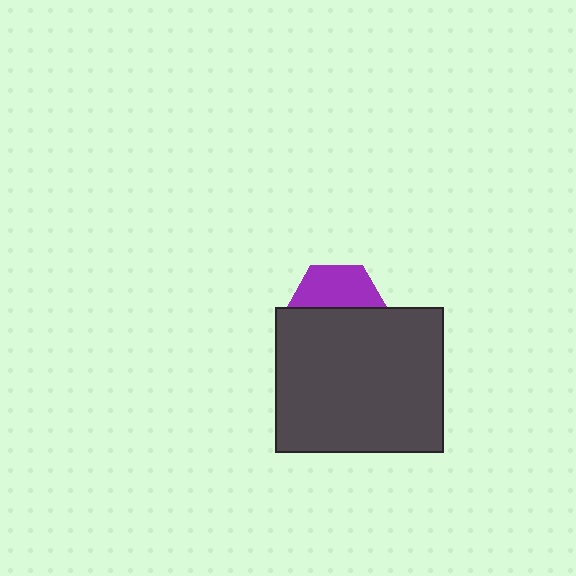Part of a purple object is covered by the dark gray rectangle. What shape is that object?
It is a hexagon.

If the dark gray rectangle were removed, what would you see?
You would see the complete purple hexagon.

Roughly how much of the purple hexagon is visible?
About half of it is visible (roughly 46%).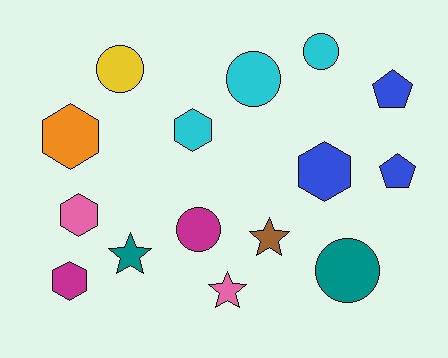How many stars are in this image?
There are 3 stars.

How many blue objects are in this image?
There are 3 blue objects.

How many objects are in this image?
There are 15 objects.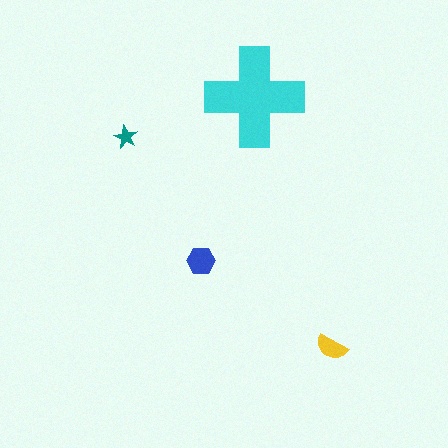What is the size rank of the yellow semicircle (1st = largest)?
3rd.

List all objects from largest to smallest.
The cyan cross, the blue hexagon, the yellow semicircle, the teal star.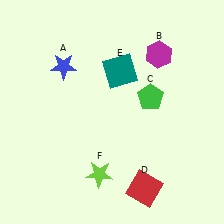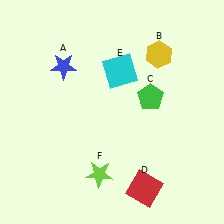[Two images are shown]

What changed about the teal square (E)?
In Image 1, E is teal. In Image 2, it changed to cyan.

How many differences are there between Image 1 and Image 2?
There are 2 differences between the two images.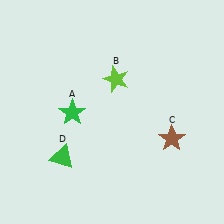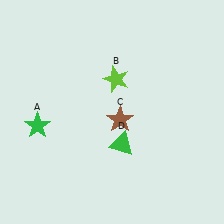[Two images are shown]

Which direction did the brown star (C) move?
The brown star (C) moved left.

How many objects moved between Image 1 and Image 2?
3 objects moved between the two images.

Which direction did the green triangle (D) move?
The green triangle (D) moved right.